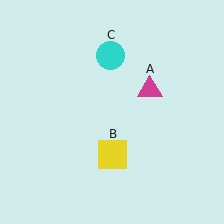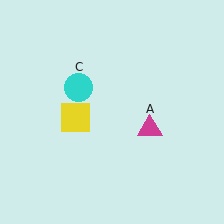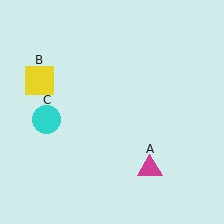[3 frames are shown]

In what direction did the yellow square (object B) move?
The yellow square (object B) moved up and to the left.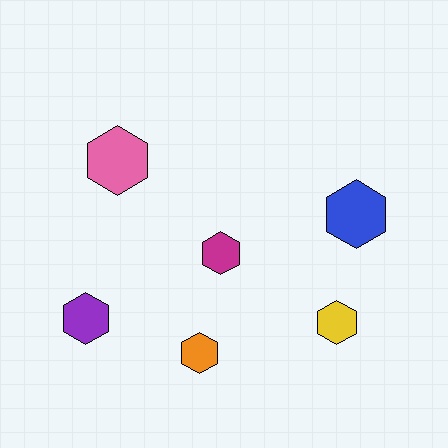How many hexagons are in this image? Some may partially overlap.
There are 6 hexagons.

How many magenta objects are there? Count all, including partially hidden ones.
There is 1 magenta object.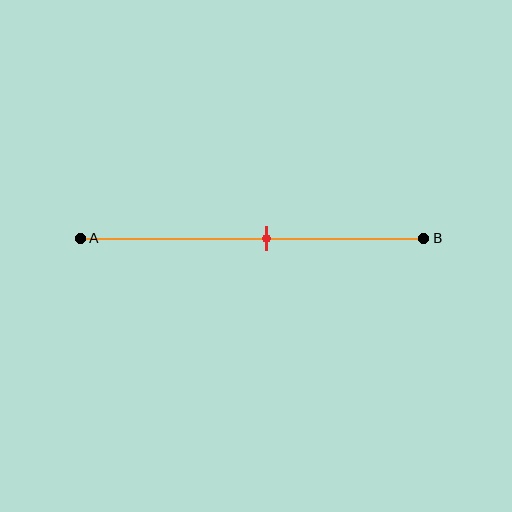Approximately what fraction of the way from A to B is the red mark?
The red mark is approximately 55% of the way from A to B.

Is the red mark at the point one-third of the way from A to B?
No, the mark is at about 55% from A, not at the 33% one-third point.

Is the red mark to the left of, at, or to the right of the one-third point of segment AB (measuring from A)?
The red mark is to the right of the one-third point of segment AB.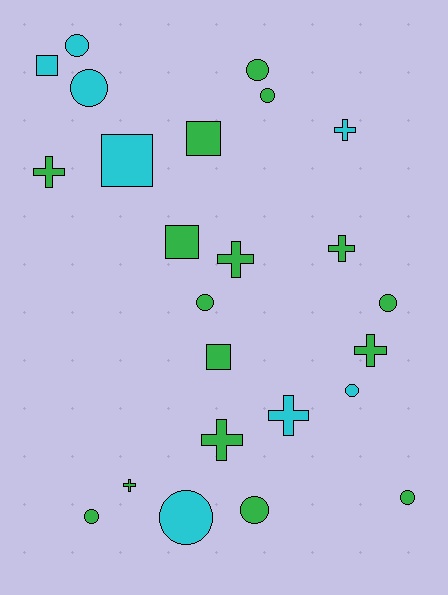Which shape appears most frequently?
Circle, with 11 objects.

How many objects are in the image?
There are 24 objects.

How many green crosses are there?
There are 6 green crosses.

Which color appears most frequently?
Green, with 16 objects.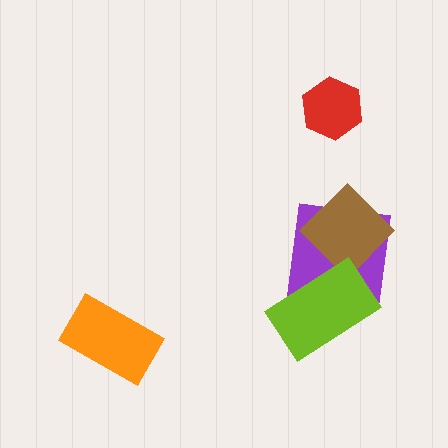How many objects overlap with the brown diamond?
2 objects overlap with the brown diamond.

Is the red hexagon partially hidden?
No, no other shape covers it.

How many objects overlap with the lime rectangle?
2 objects overlap with the lime rectangle.